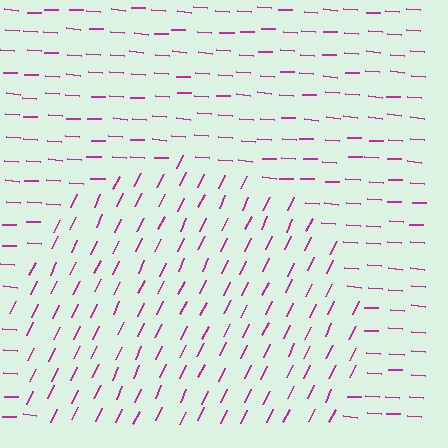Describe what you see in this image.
The image is filled with small magenta line segments. A circle region in the image has lines oriented differently from the surrounding lines, creating a visible texture boundary.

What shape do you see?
I see a circle.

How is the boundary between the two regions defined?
The boundary is defined purely by a change in line orientation (approximately 68 degrees difference). All lines are the same color and thickness.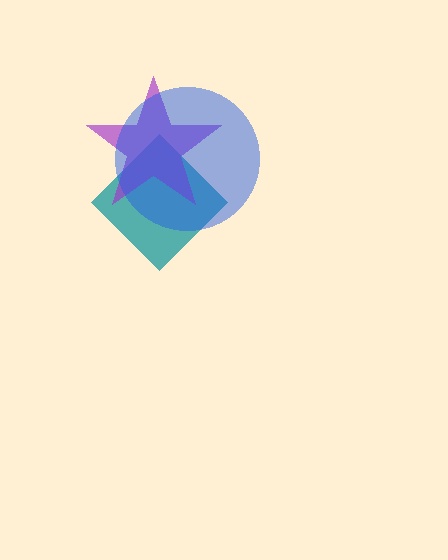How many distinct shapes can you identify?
There are 3 distinct shapes: a teal diamond, a purple star, a blue circle.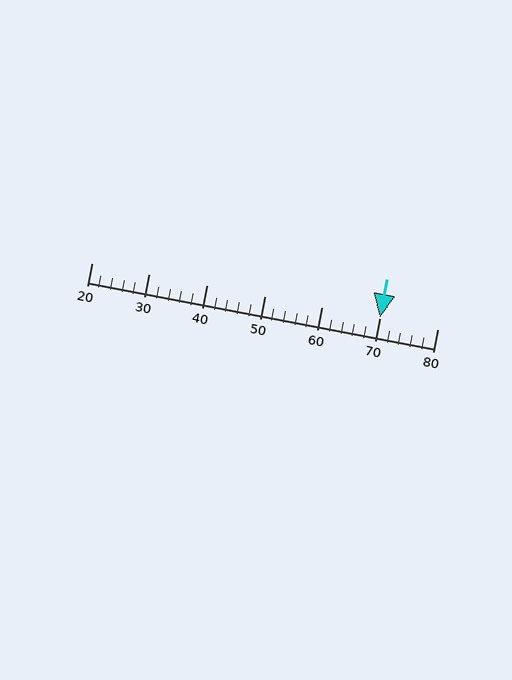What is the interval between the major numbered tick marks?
The major tick marks are spaced 10 units apart.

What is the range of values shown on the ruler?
The ruler shows values from 20 to 80.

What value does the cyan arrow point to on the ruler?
The cyan arrow points to approximately 70.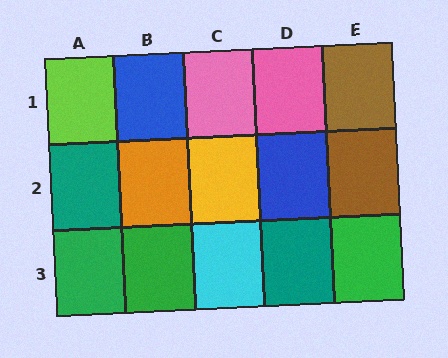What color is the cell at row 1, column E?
Brown.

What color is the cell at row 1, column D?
Pink.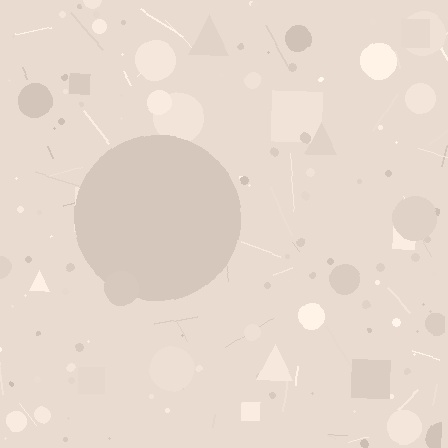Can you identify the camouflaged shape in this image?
The camouflaged shape is a circle.